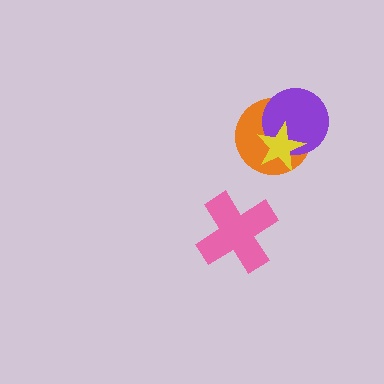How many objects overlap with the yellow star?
2 objects overlap with the yellow star.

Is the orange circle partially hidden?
Yes, it is partially covered by another shape.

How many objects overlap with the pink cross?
0 objects overlap with the pink cross.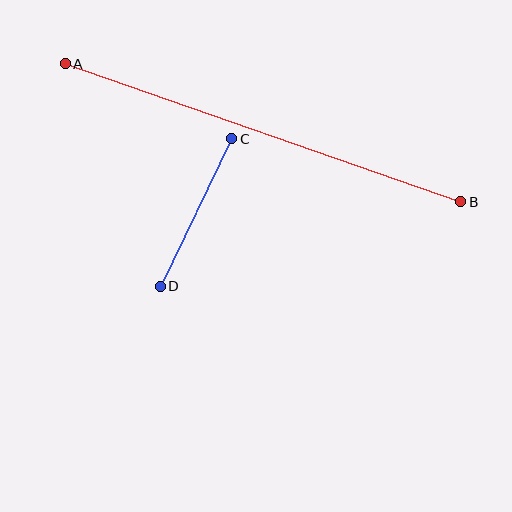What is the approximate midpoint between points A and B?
The midpoint is at approximately (263, 133) pixels.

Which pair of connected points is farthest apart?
Points A and B are farthest apart.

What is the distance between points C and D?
The distance is approximately 164 pixels.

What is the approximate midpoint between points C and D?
The midpoint is at approximately (196, 213) pixels.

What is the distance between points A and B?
The distance is approximately 419 pixels.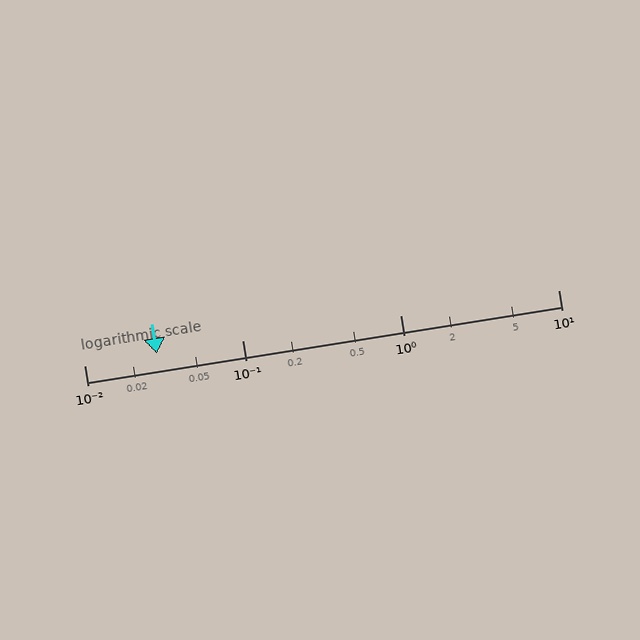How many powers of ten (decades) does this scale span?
The scale spans 3 decades, from 0.01 to 10.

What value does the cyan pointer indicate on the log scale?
The pointer indicates approximately 0.029.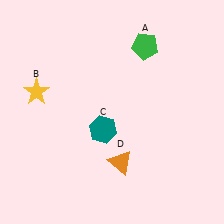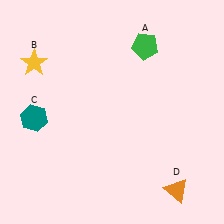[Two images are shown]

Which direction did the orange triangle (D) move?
The orange triangle (D) moved right.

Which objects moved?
The objects that moved are: the yellow star (B), the teal hexagon (C), the orange triangle (D).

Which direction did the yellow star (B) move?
The yellow star (B) moved up.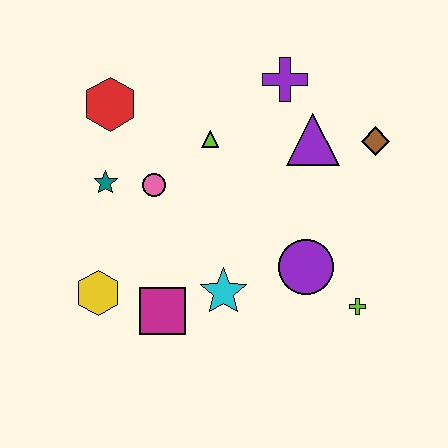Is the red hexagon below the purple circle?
No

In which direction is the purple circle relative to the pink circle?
The purple circle is to the right of the pink circle.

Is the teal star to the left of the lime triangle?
Yes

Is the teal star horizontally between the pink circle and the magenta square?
No